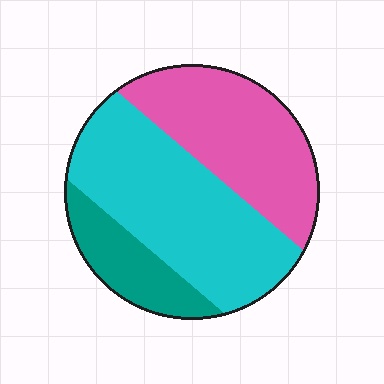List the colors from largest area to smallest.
From largest to smallest: cyan, pink, teal.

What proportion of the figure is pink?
Pink covers 36% of the figure.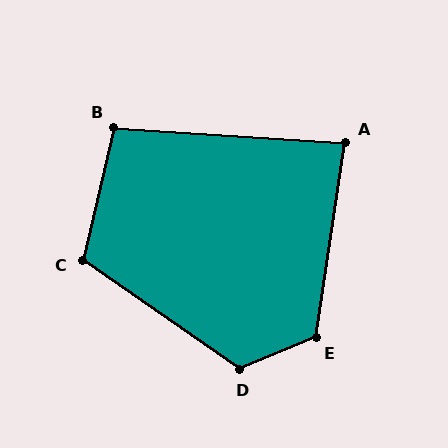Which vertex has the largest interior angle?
D, at approximately 123 degrees.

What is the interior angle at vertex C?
Approximately 111 degrees (obtuse).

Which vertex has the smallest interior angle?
A, at approximately 85 degrees.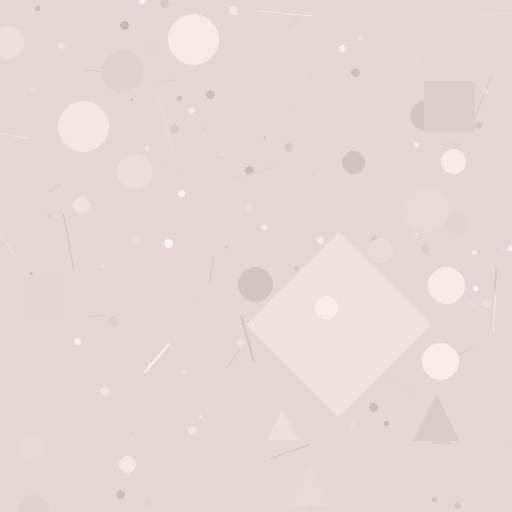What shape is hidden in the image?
A diamond is hidden in the image.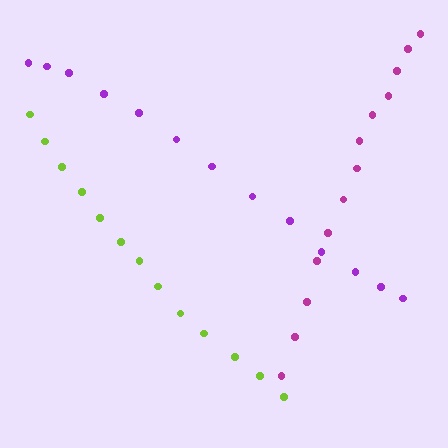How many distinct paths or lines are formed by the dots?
There are 3 distinct paths.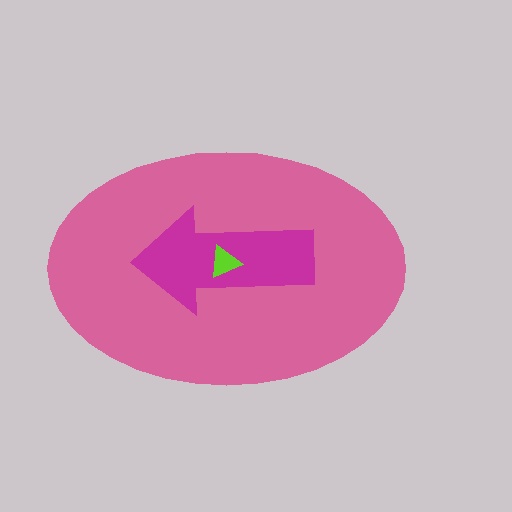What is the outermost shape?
The pink ellipse.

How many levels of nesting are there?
3.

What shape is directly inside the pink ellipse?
The magenta arrow.